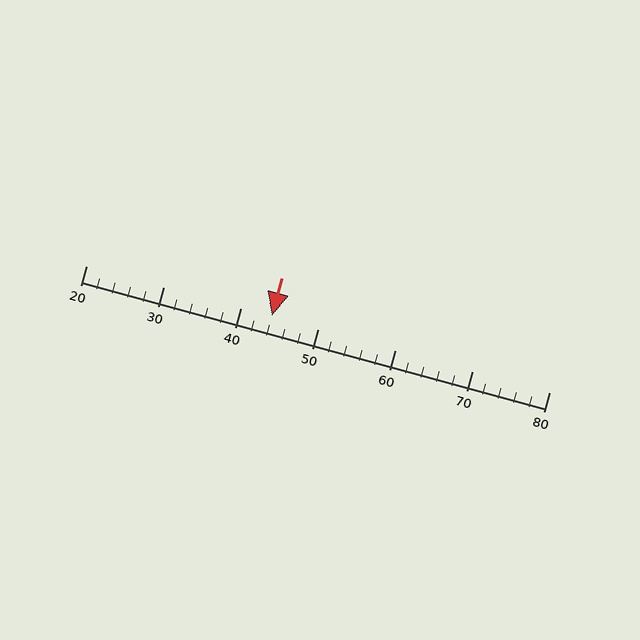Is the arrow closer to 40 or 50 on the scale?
The arrow is closer to 40.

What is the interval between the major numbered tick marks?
The major tick marks are spaced 10 units apart.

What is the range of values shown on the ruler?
The ruler shows values from 20 to 80.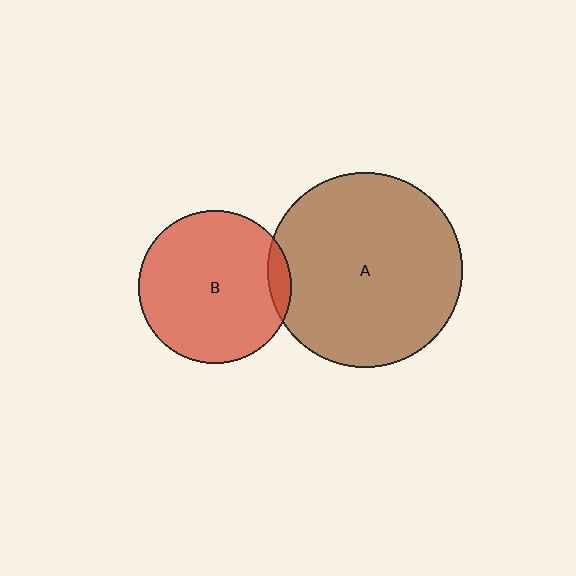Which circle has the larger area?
Circle A (brown).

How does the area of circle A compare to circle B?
Approximately 1.6 times.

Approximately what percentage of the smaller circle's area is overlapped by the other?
Approximately 5%.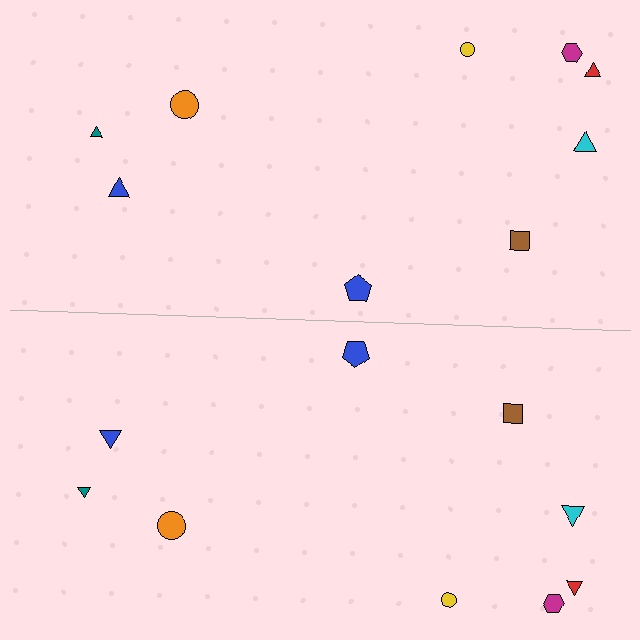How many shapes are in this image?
There are 18 shapes in this image.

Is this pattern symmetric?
Yes, this pattern has bilateral (reflection) symmetry.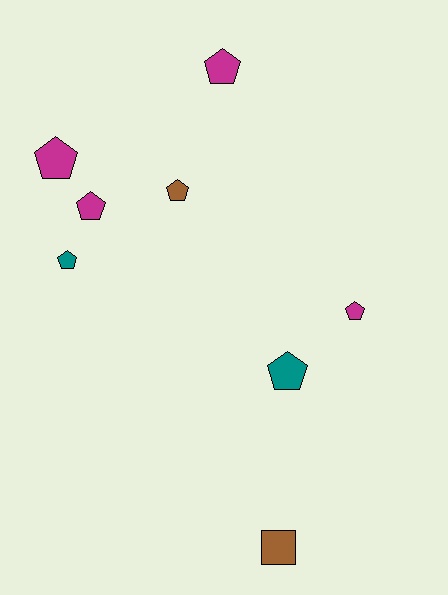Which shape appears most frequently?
Pentagon, with 7 objects.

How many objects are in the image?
There are 8 objects.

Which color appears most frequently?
Magenta, with 4 objects.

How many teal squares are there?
There are no teal squares.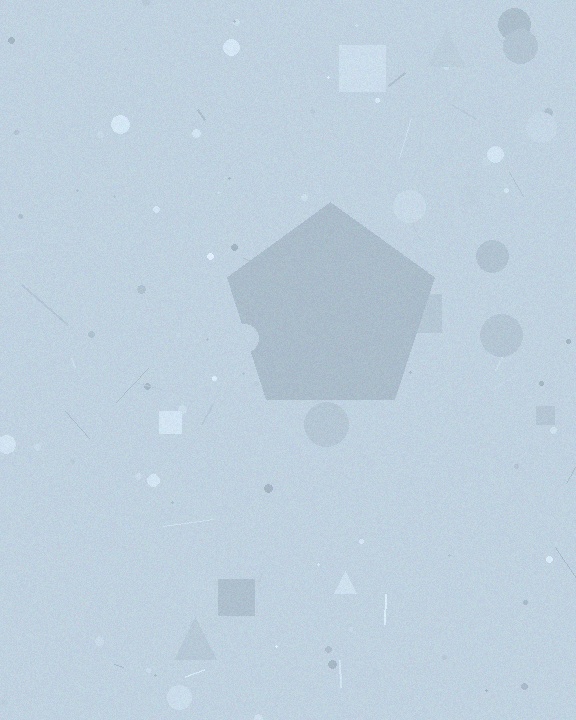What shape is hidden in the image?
A pentagon is hidden in the image.